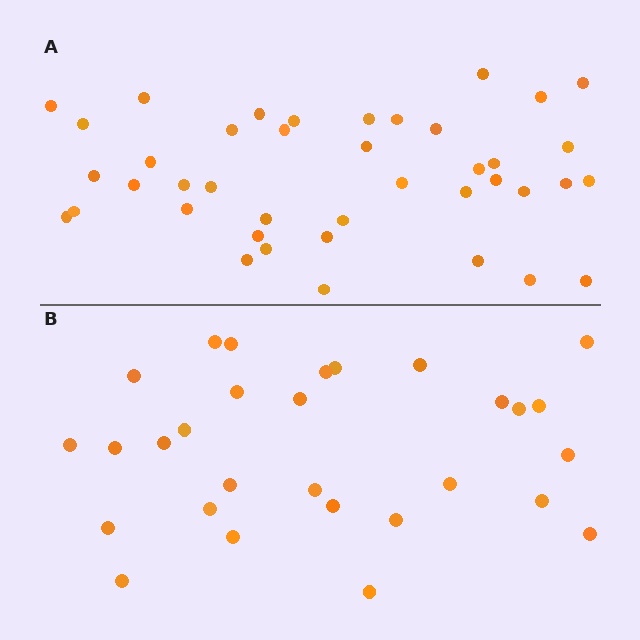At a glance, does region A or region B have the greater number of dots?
Region A (the top region) has more dots.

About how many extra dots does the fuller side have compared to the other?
Region A has roughly 12 or so more dots than region B.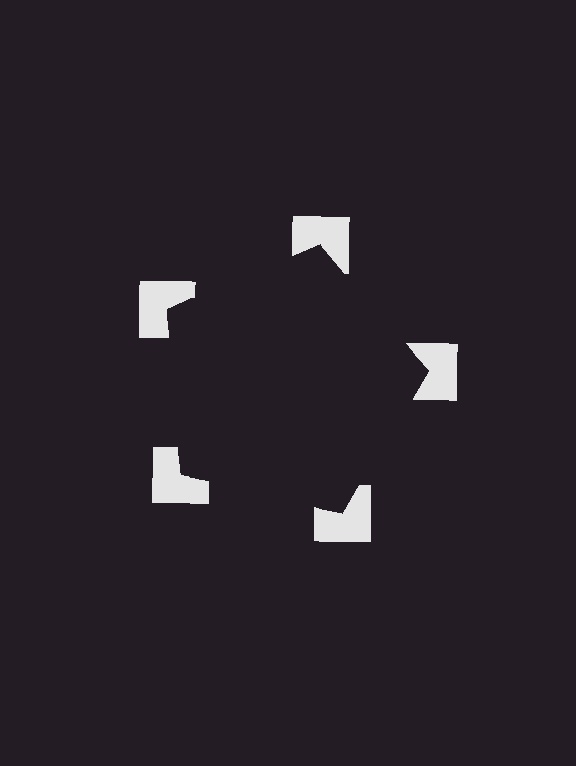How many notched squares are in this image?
There are 5 — one at each vertex of the illusory pentagon.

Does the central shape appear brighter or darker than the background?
It typically appears slightly darker than the background, even though no actual brightness change is drawn.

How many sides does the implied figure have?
5 sides.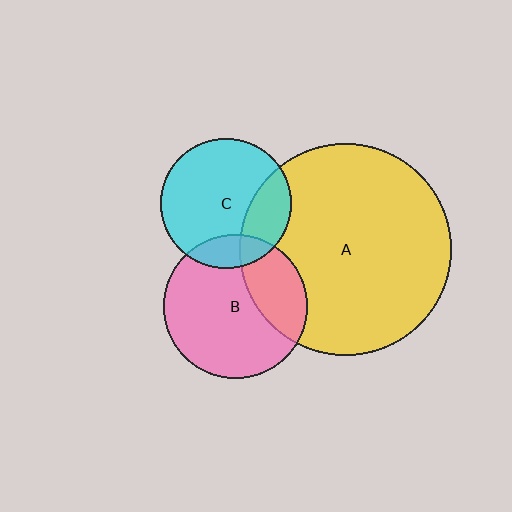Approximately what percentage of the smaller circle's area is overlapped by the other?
Approximately 15%.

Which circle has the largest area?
Circle A (yellow).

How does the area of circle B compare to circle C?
Approximately 1.2 times.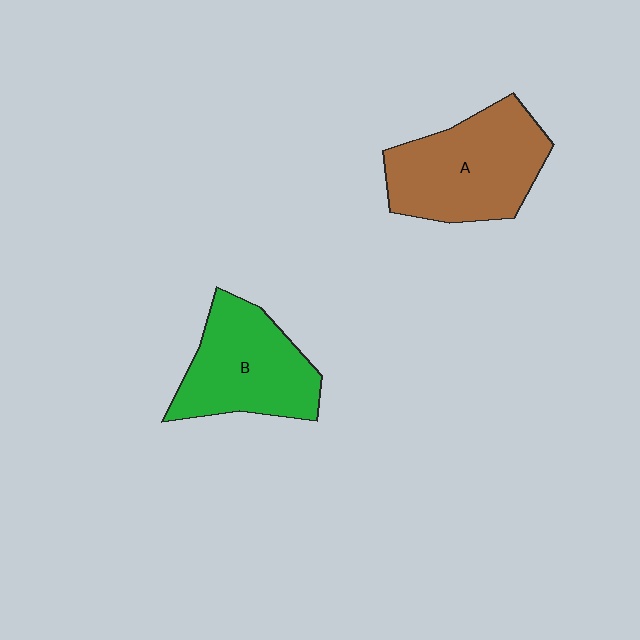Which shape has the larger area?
Shape A (brown).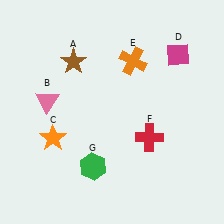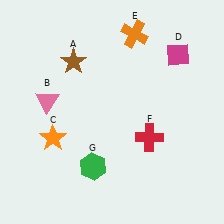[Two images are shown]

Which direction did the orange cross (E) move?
The orange cross (E) moved up.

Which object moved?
The orange cross (E) moved up.